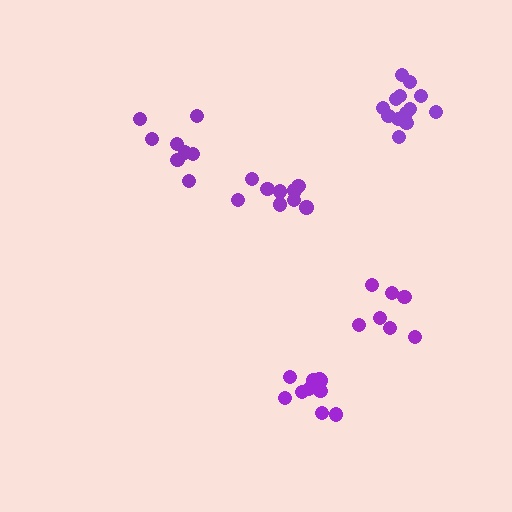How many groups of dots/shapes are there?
There are 5 groups.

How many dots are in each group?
Group 1: 8 dots, Group 2: 7 dots, Group 3: 13 dots, Group 4: 9 dots, Group 5: 11 dots (48 total).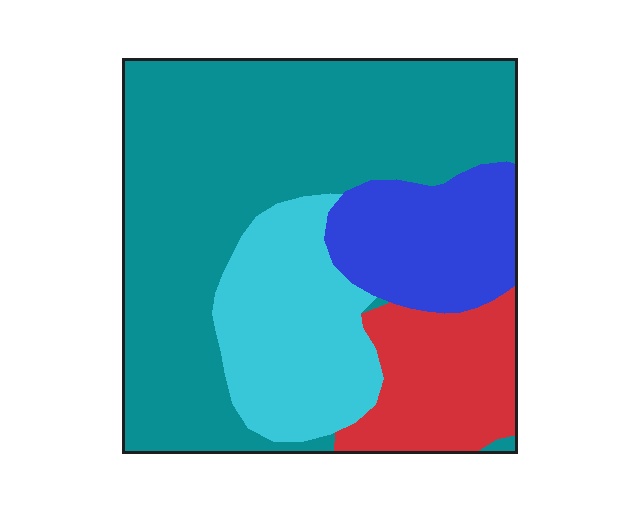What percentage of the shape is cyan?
Cyan covers around 20% of the shape.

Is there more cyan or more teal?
Teal.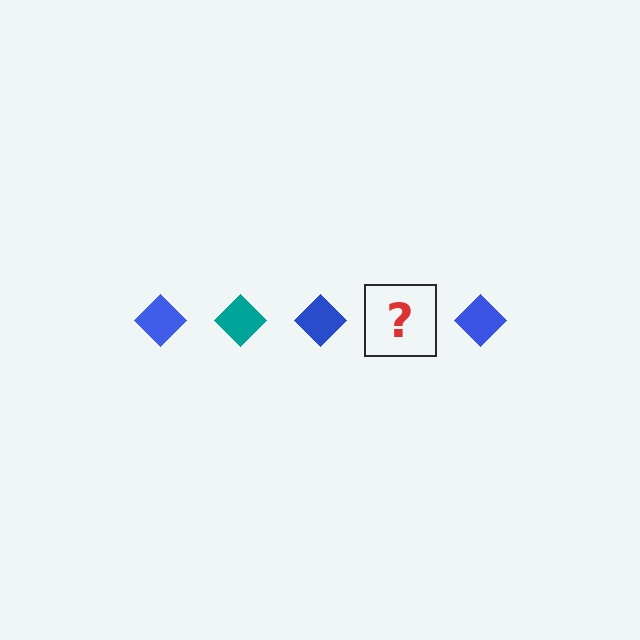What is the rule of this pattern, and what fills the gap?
The rule is that the pattern cycles through blue, teal diamonds. The gap should be filled with a teal diamond.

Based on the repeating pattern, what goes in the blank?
The blank should be a teal diamond.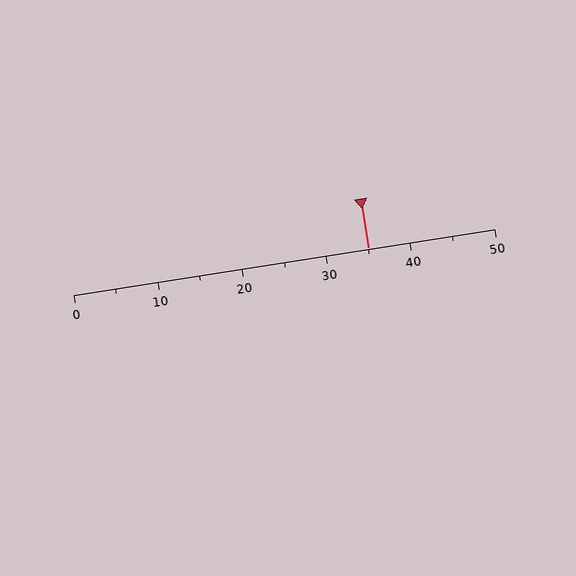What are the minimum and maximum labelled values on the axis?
The axis runs from 0 to 50.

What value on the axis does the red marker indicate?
The marker indicates approximately 35.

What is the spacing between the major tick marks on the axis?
The major ticks are spaced 10 apart.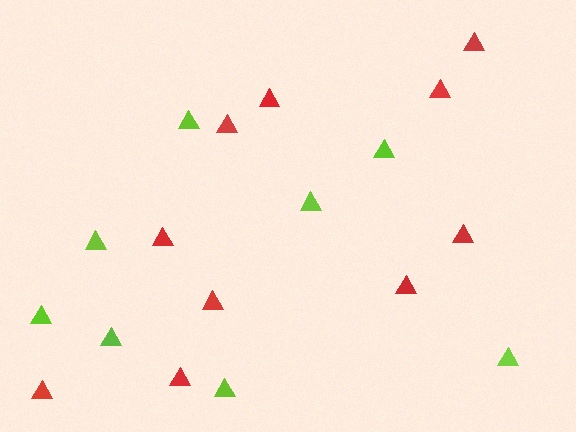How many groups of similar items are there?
There are 2 groups: one group of red triangles (10) and one group of lime triangles (8).